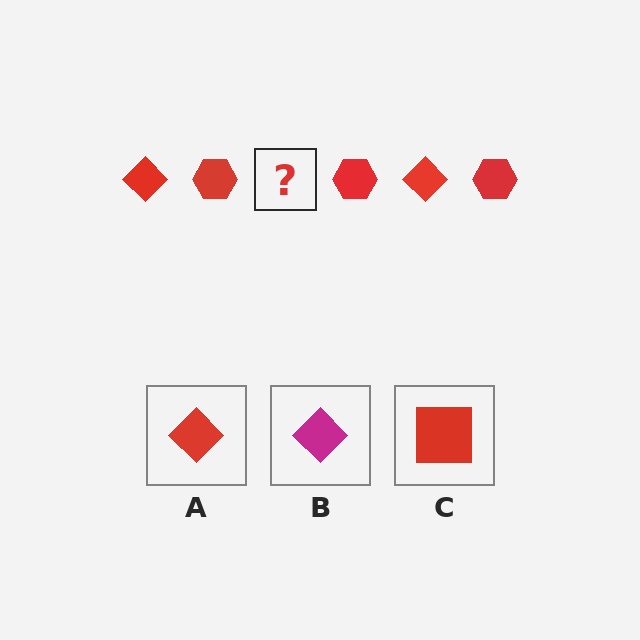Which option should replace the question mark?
Option A.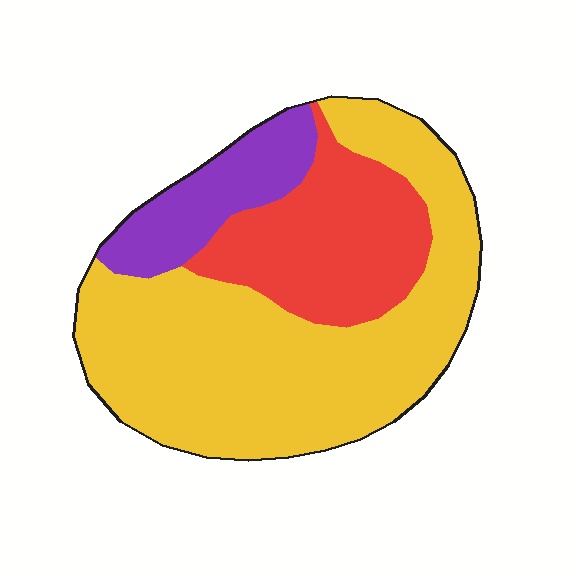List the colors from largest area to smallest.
From largest to smallest: yellow, red, purple.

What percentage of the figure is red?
Red takes up between a sixth and a third of the figure.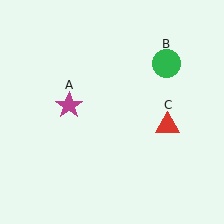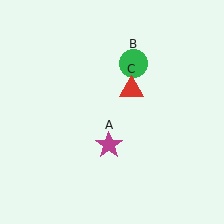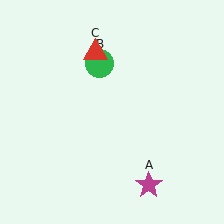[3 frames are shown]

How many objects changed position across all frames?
3 objects changed position: magenta star (object A), green circle (object B), red triangle (object C).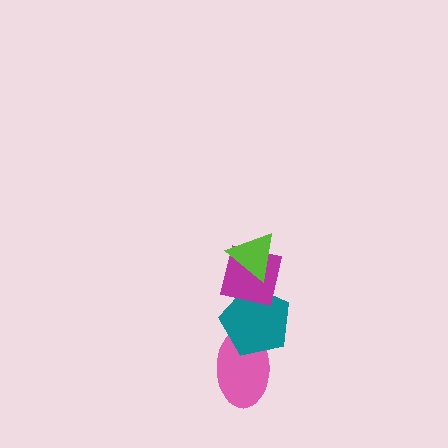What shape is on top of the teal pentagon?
The magenta square is on top of the teal pentagon.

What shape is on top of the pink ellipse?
The teal pentagon is on top of the pink ellipse.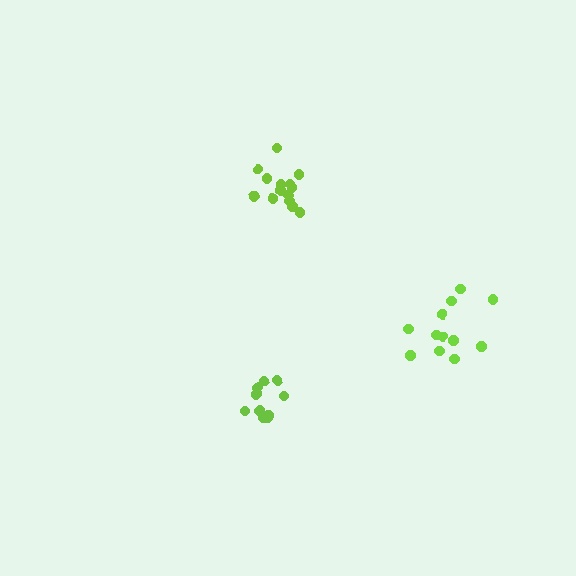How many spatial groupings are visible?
There are 3 spatial groupings.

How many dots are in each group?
Group 1: 10 dots, Group 2: 14 dots, Group 3: 12 dots (36 total).